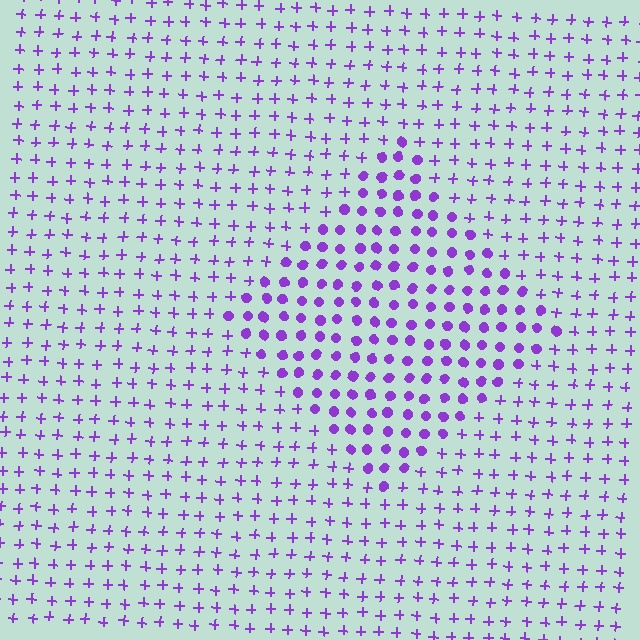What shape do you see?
I see a diamond.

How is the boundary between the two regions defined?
The boundary is defined by a change in element shape: circles inside vs. plus signs outside. All elements share the same color and spacing.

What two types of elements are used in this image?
The image uses circles inside the diamond region and plus signs outside it.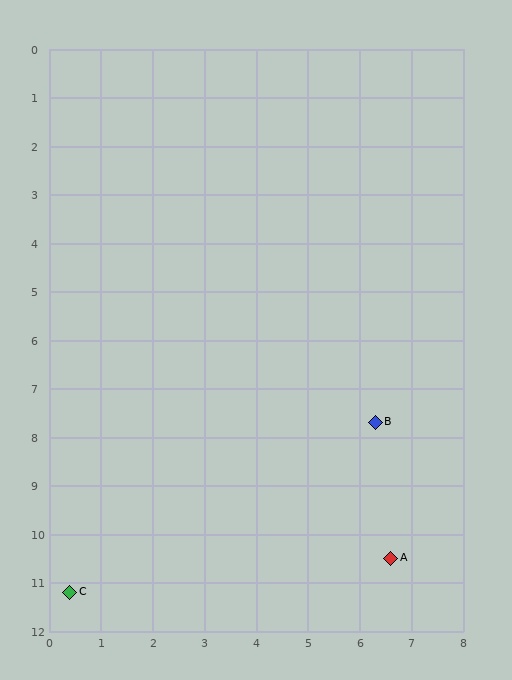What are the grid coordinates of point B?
Point B is at approximately (6.3, 7.7).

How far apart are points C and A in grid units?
Points C and A are about 6.2 grid units apart.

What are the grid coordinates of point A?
Point A is at approximately (6.6, 10.5).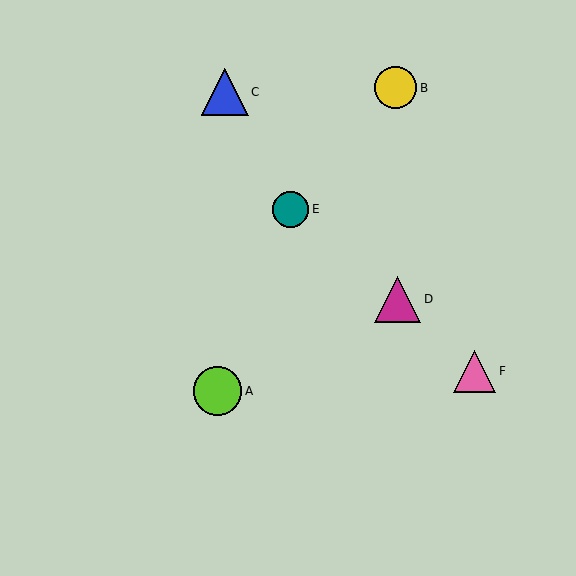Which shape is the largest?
The lime circle (labeled A) is the largest.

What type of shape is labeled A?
Shape A is a lime circle.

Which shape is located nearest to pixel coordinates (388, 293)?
The magenta triangle (labeled D) at (398, 299) is nearest to that location.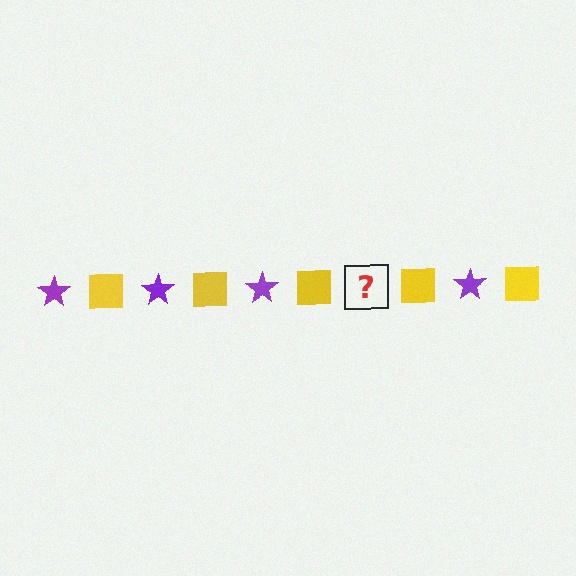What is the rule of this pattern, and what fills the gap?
The rule is that the pattern alternates between purple star and yellow square. The gap should be filled with a purple star.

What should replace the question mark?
The question mark should be replaced with a purple star.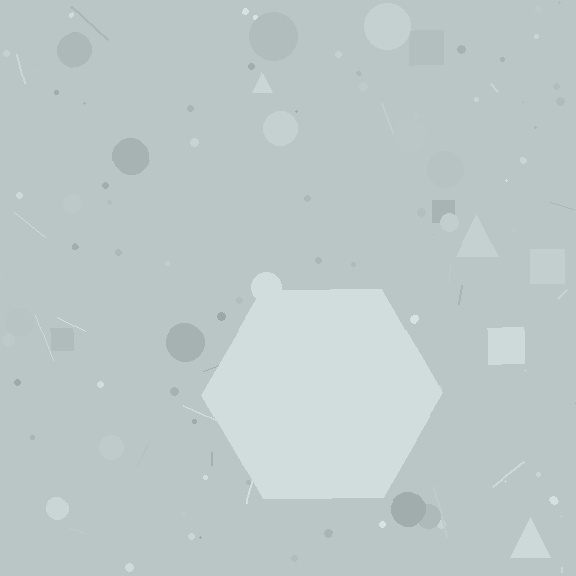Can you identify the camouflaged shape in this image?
The camouflaged shape is a hexagon.